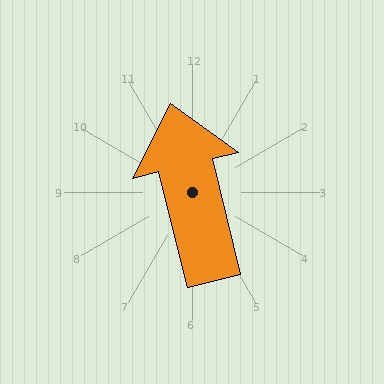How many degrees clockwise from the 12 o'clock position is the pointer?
Approximately 346 degrees.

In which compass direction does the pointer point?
North.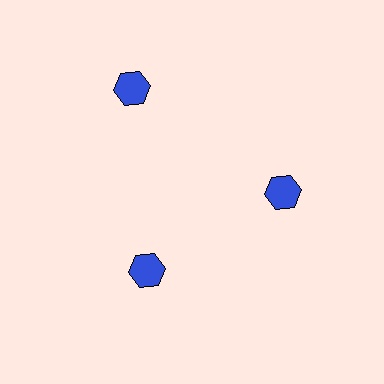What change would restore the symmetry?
The symmetry would be restored by moving it inward, back onto the ring so that all 3 hexagons sit at equal angles and equal distance from the center.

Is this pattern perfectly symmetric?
No. The 3 blue hexagons are arranged in a ring, but one element near the 11 o'clock position is pushed outward from the center, breaking the 3-fold rotational symmetry.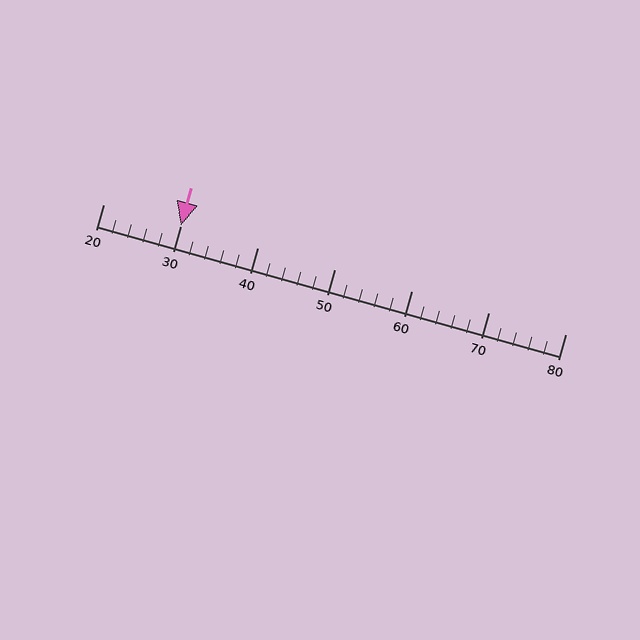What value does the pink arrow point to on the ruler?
The pink arrow points to approximately 30.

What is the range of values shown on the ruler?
The ruler shows values from 20 to 80.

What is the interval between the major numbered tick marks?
The major tick marks are spaced 10 units apart.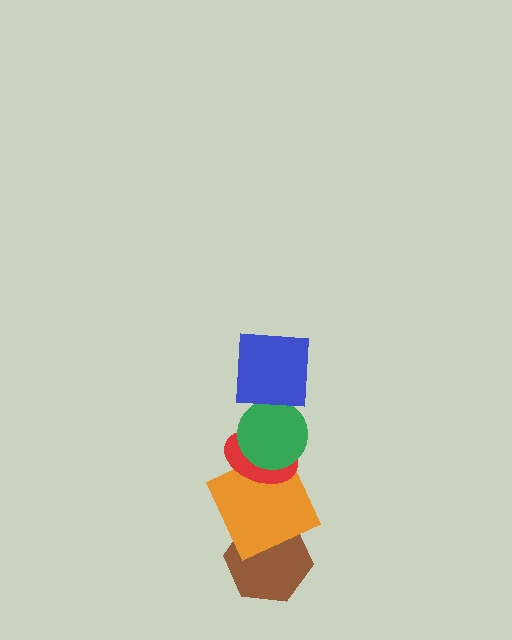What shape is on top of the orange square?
The red ellipse is on top of the orange square.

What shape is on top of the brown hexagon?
The orange square is on top of the brown hexagon.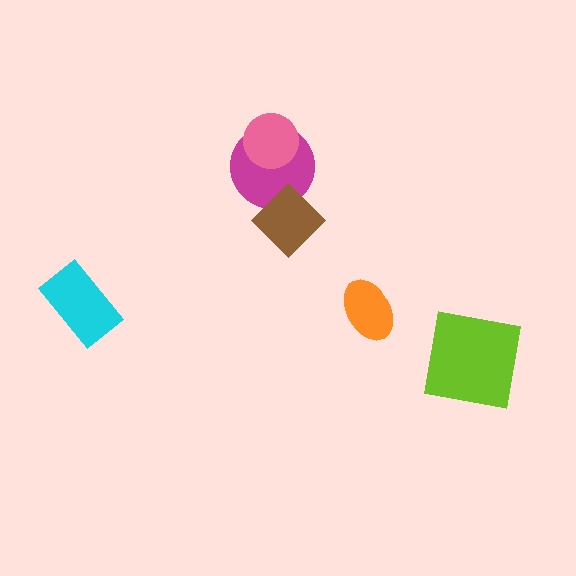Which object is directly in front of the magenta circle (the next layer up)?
The pink circle is directly in front of the magenta circle.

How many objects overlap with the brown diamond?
1 object overlaps with the brown diamond.